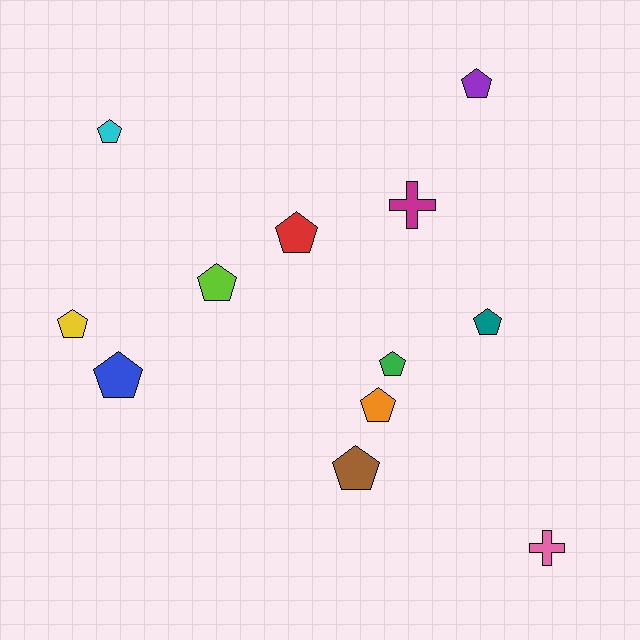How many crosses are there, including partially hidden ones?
There are 2 crosses.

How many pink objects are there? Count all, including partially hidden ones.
There is 1 pink object.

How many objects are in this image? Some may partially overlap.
There are 12 objects.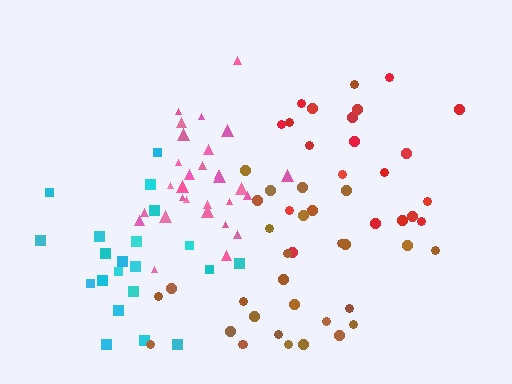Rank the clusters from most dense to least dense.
pink, brown, cyan, red.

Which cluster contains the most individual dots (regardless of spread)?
Brown (31).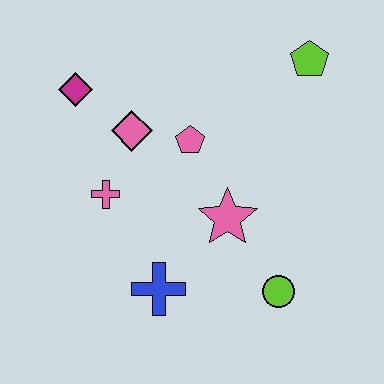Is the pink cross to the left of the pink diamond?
Yes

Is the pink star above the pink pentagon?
No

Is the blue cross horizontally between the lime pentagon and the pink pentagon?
No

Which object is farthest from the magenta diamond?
The lime circle is farthest from the magenta diamond.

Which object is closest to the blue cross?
The pink star is closest to the blue cross.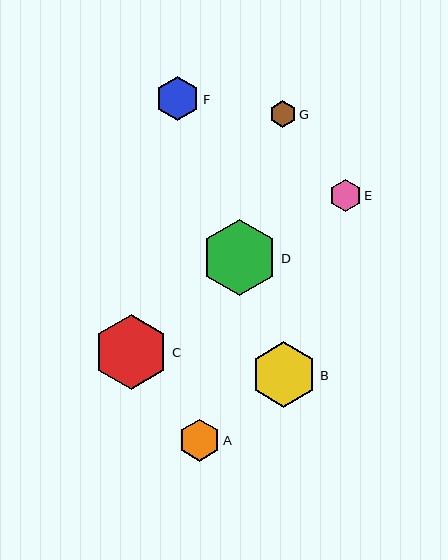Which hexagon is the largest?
Hexagon D is the largest with a size of approximately 76 pixels.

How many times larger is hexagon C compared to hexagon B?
Hexagon C is approximately 1.1 times the size of hexagon B.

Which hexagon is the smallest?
Hexagon G is the smallest with a size of approximately 27 pixels.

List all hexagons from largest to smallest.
From largest to smallest: D, C, B, F, A, E, G.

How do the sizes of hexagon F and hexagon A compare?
Hexagon F and hexagon A are approximately the same size.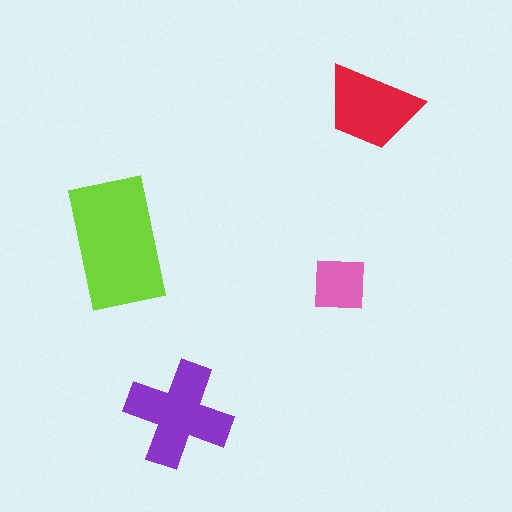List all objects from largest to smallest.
The lime rectangle, the purple cross, the red trapezoid, the pink square.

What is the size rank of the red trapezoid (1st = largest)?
3rd.